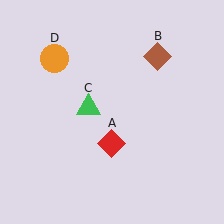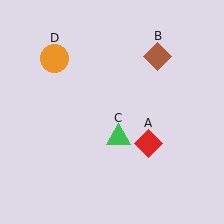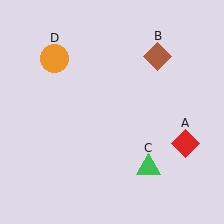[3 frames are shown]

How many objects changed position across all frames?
2 objects changed position: red diamond (object A), green triangle (object C).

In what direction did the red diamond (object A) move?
The red diamond (object A) moved right.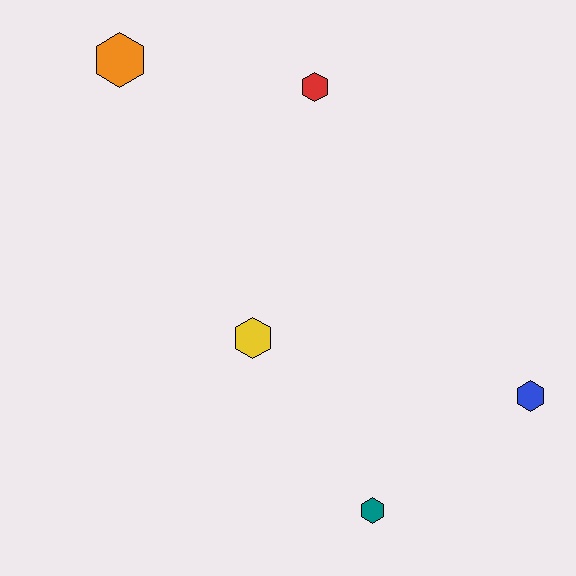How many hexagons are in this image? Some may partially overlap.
There are 5 hexagons.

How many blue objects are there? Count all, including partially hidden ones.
There is 1 blue object.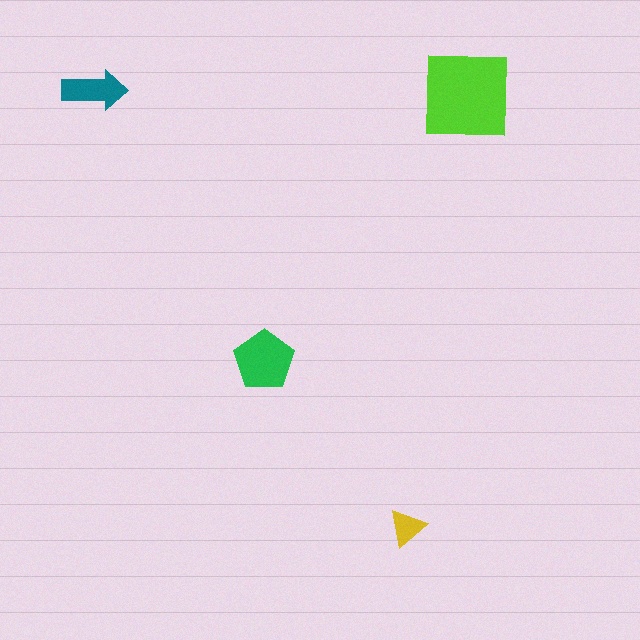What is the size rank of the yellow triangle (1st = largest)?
4th.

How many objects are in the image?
There are 4 objects in the image.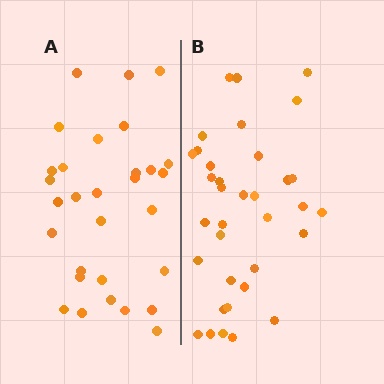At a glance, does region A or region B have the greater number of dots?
Region B (the right region) has more dots.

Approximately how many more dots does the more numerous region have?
Region B has about 5 more dots than region A.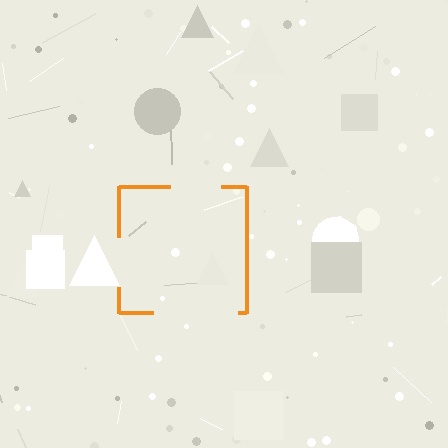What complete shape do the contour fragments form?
The contour fragments form a square.